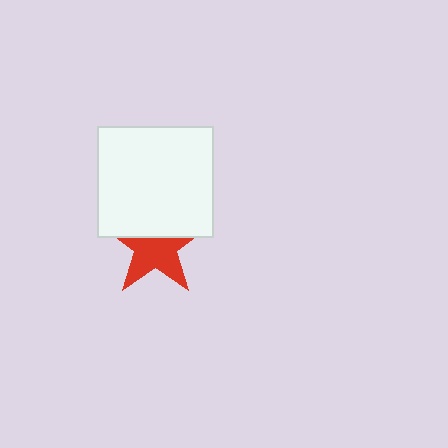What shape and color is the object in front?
The object in front is a white rectangle.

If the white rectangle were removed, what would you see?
You would see the complete red star.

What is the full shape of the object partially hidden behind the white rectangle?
The partially hidden object is a red star.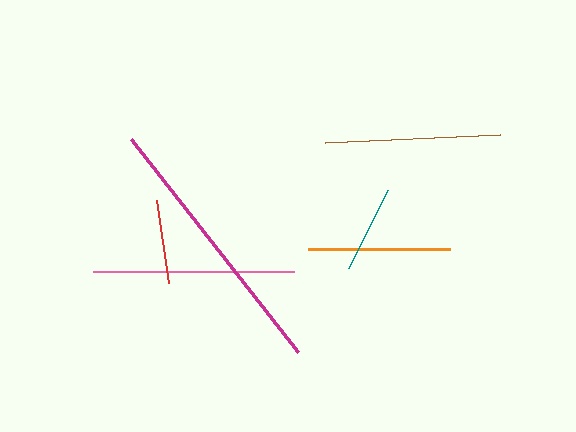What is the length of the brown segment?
The brown segment is approximately 176 pixels long.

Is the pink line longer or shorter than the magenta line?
The magenta line is longer than the pink line.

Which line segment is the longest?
The magenta line is the longest at approximately 271 pixels.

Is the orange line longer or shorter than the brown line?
The brown line is longer than the orange line.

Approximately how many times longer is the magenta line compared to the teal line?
The magenta line is approximately 3.1 times the length of the teal line.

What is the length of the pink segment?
The pink segment is approximately 201 pixels long.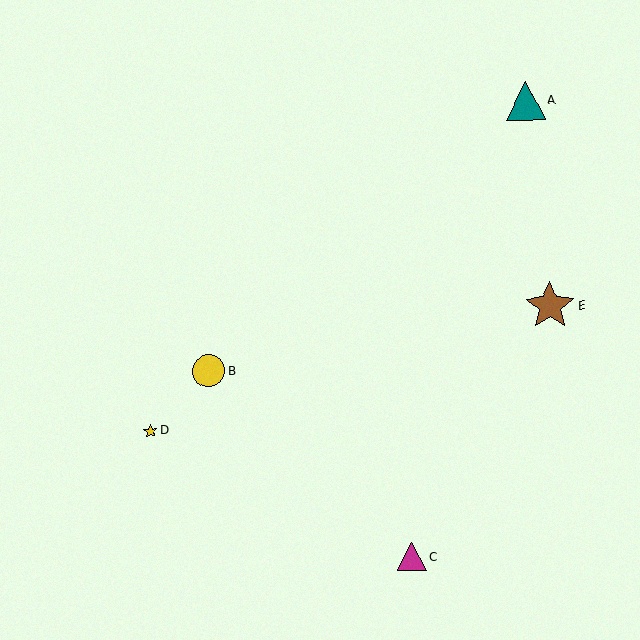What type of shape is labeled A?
Shape A is a teal triangle.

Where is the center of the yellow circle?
The center of the yellow circle is at (209, 371).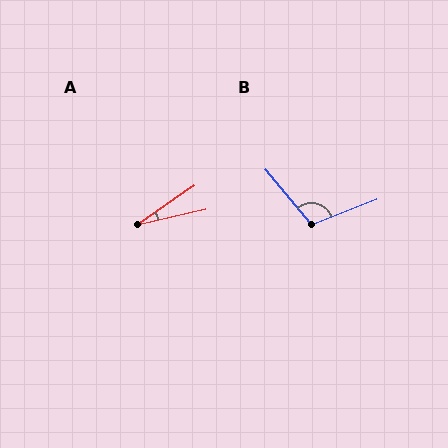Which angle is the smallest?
A, at approximately 22 degrees.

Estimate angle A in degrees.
Approximately 22 degrees.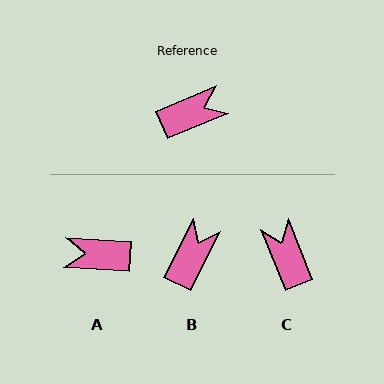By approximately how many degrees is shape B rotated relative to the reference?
Approximately 40 degrees counter-clockwise.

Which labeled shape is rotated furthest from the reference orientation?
A, about 154 degrees away.